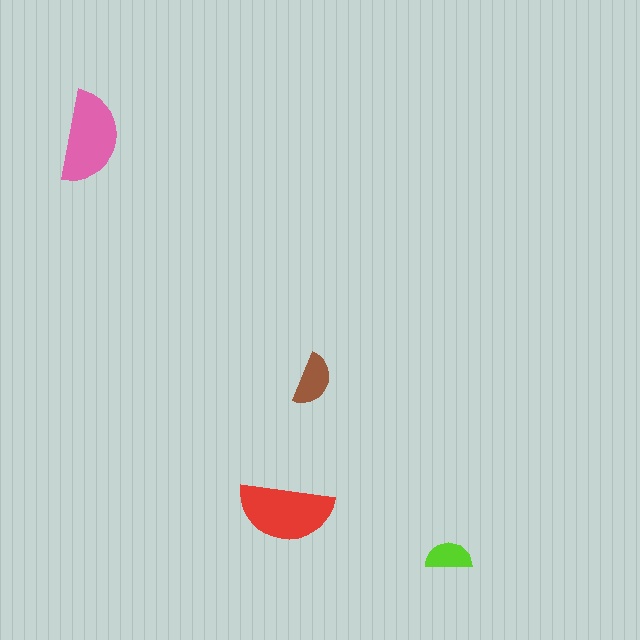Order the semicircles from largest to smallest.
the red one, the pink one, the brown one, the lime one.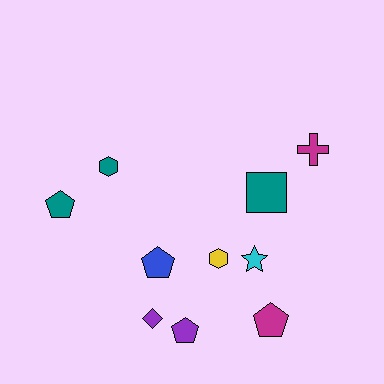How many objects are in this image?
There are 10 objects.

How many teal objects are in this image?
There are 3 teal objects.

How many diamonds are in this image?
There is 1 diamond.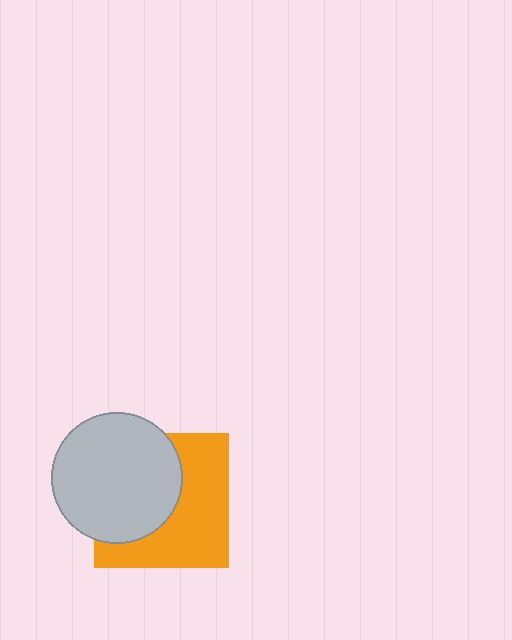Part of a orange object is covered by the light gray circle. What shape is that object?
It is a square.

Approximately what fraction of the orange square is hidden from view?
Roughly 48% of the orange square is hidden behind the light gray circle.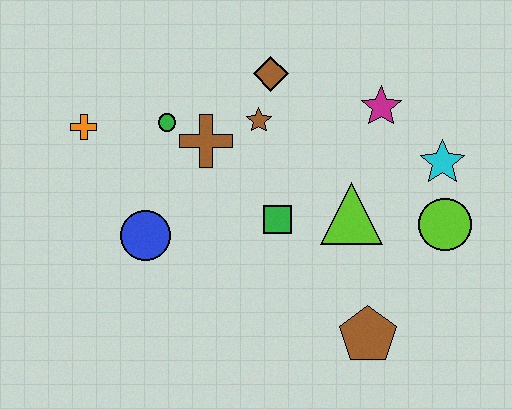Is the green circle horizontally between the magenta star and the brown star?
No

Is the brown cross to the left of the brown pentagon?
Yes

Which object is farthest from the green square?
The orange cross is farthest from the green square.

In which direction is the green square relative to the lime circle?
The green square is to the left of the lime circle.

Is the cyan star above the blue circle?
Yes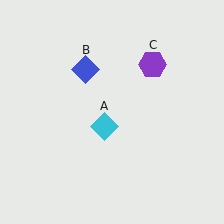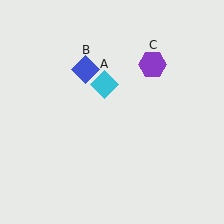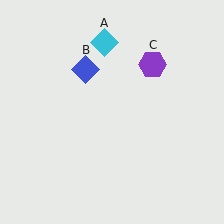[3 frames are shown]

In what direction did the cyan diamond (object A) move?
The cyan diamond (object A) moved up.